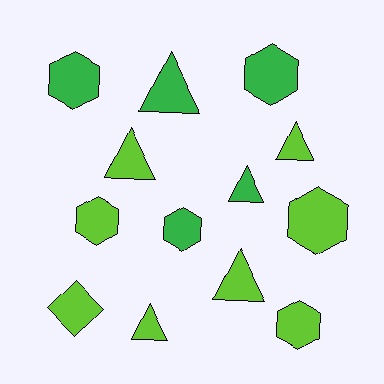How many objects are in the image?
There are 13 objects.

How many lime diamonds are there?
There is 1 lime diamond.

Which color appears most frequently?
Lime, with 8 objects.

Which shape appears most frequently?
Hexagon, with 6 objects.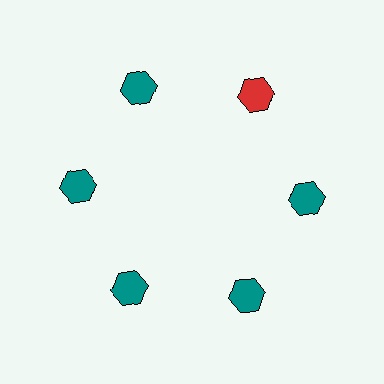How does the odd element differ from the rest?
It has a different color: red instead of teal.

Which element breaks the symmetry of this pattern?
The red hexagon at roughly the 1 o'clock position breaks the symmetry. All other shapes are teal hexagons.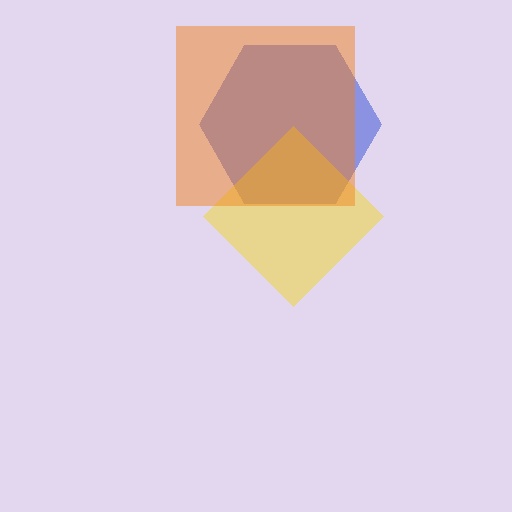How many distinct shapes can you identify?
There are 3 distinct shapes: a blue hexagon, a yellow diamond, an orange square.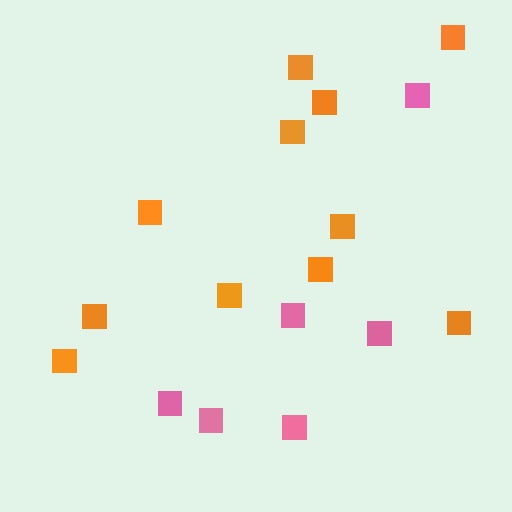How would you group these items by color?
There are 2 groups: one group of pink squares (6) and one group of orange squares (11).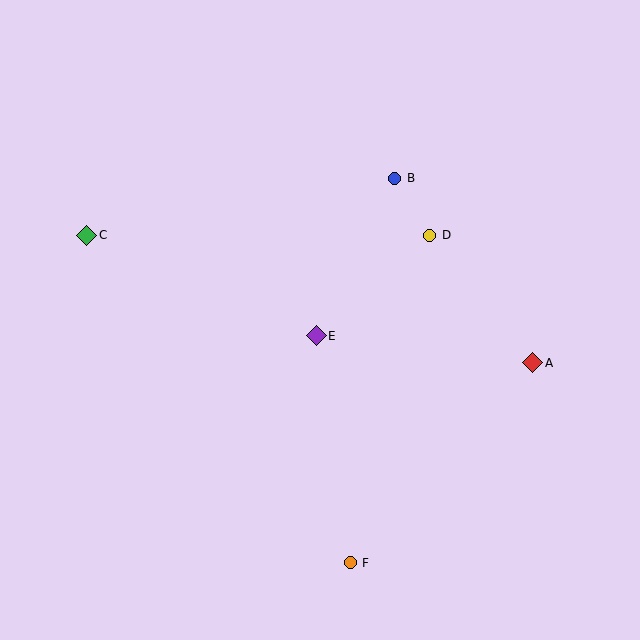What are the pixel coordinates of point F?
Point F is at (350, 563).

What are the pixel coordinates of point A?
Point A is at (533, 363).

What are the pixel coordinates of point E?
Point E is at (316, 336).